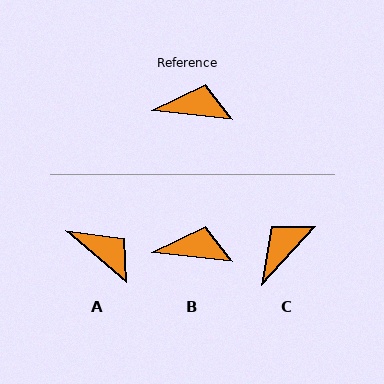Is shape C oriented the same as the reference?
No, it is off by about 54 degrees.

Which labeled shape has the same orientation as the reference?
B.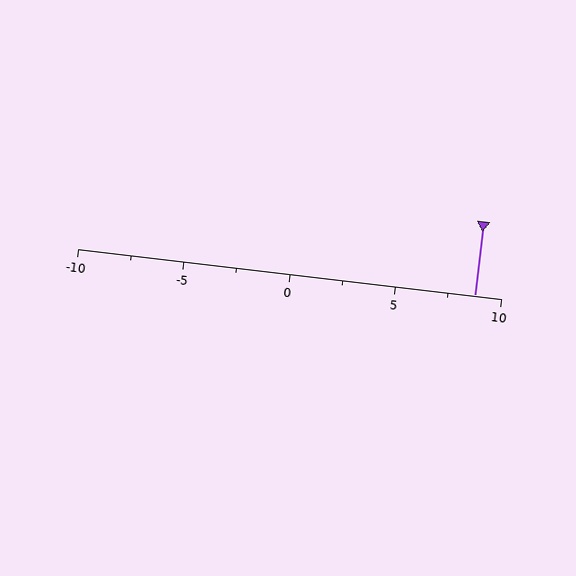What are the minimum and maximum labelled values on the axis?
The axis runs from -10 to 10.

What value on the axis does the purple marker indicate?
The marker indicates approximately 8.8.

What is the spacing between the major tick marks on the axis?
The major ticks are spaced 5 apart.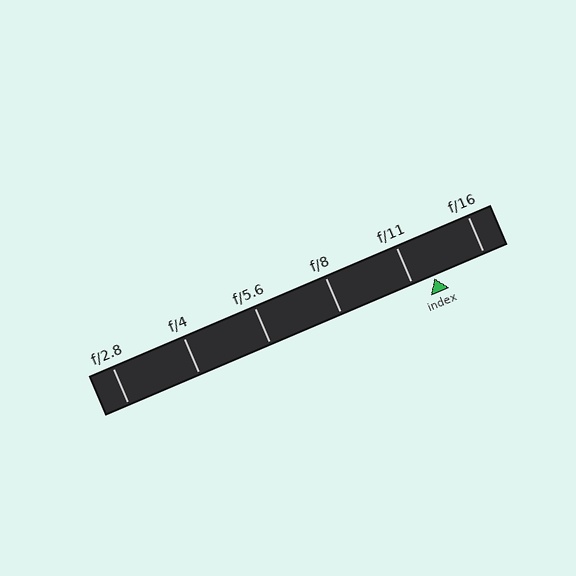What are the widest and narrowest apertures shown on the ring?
The widest aperture shown is f/2.8 and the narrowest is f/16.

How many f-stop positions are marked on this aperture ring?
There are 6 f-stop positions marked.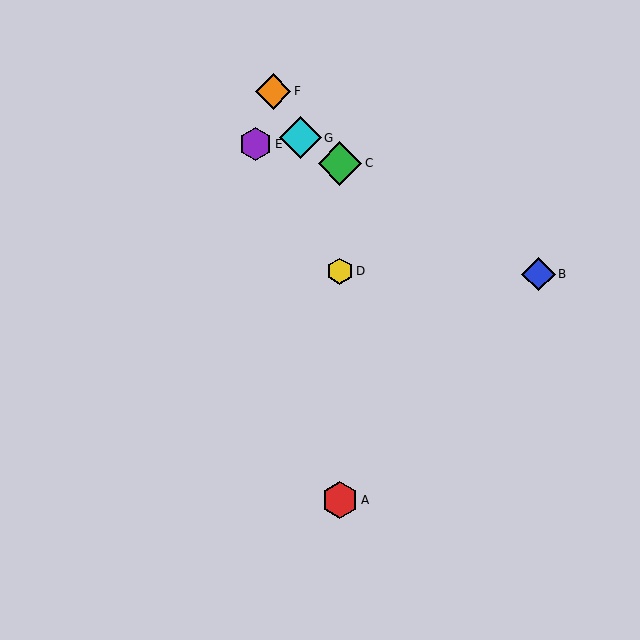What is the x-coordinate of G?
Object G is at x≈300.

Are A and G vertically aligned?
No, A is at x≈340 and G is at x≈300.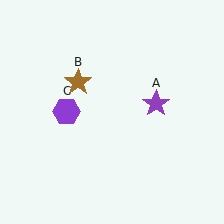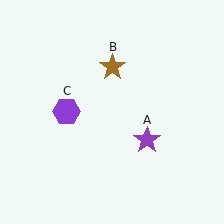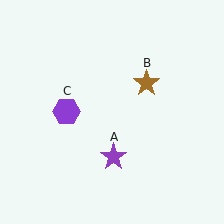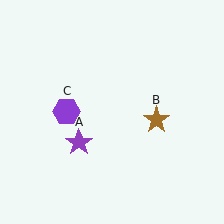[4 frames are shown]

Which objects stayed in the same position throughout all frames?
Purple hexagon (object C) remained stationary.